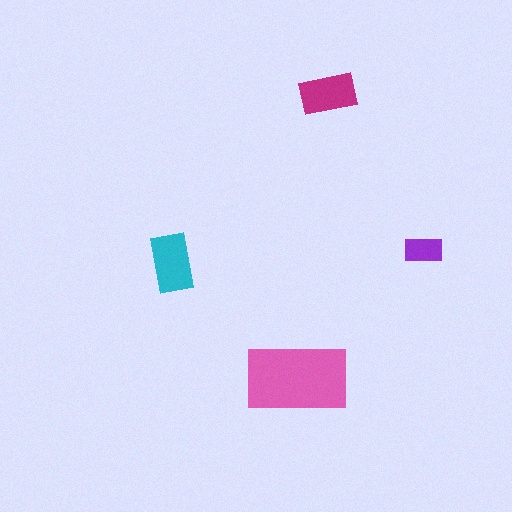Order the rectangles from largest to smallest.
the pink one, the cyan one, the magenta one, the purple one.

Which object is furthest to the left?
The cyan rectangle is leftmost.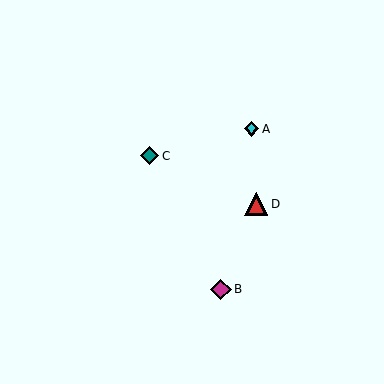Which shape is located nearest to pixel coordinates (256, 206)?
The red triangle (labeled D) at (256, 204) is nearest to that location.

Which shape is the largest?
The red triangle (labeled D) is the largest.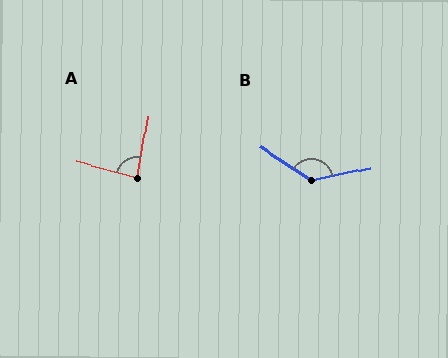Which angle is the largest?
B, at approximately 135 degrees.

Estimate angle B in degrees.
Approximately 135 degrees.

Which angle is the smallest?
A, at approximately 85 degrees.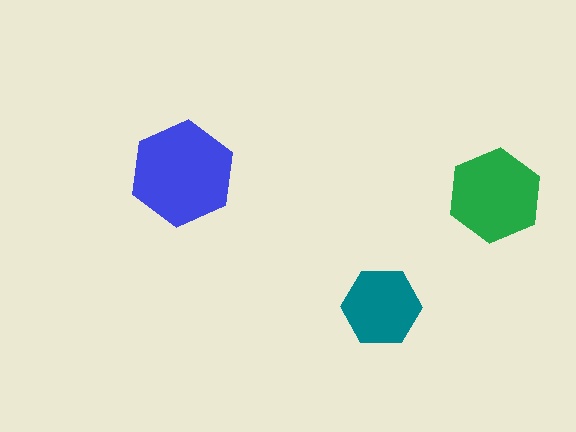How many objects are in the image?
There are 3 objects in the image.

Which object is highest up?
The blue hexagon is topmost.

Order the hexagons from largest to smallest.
the blue one, the green one, the teal one.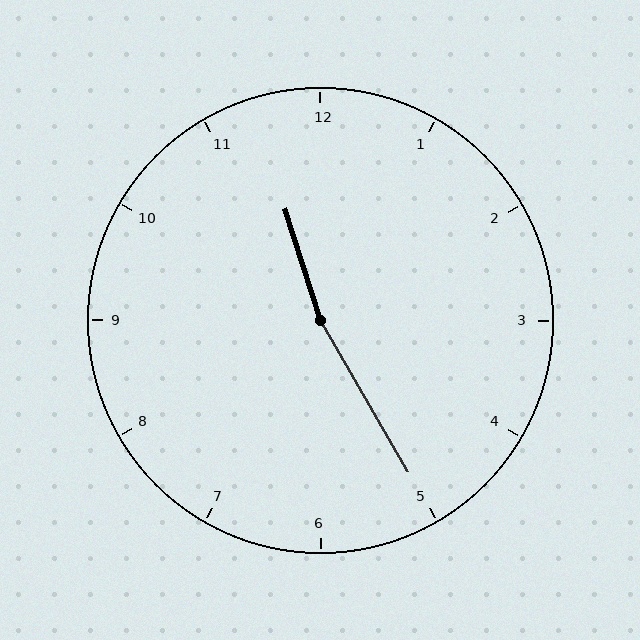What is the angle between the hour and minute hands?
Approximately 168 degrees.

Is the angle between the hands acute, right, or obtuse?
It is obtuse.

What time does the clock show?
11:25.